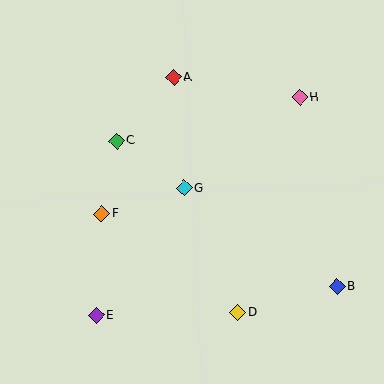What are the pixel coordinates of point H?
Point H is at (300, 97).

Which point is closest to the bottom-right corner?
Point B is closest to the bottom-right corner.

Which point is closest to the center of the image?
Point G at (184, 188) is closest to the center.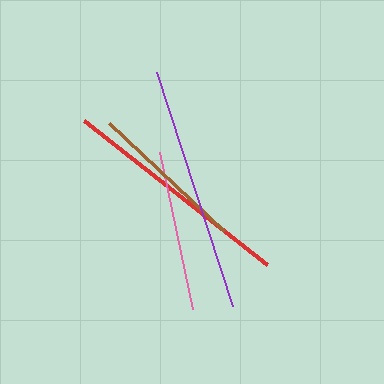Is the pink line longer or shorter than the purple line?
The purple line is longer than the pink line.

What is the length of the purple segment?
The purple segment is approximately 246 pixels long.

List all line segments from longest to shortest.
From longest to shortest: purple, red, pink, brown.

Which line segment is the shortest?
The brown line is the shortest at approximately 158 pixels.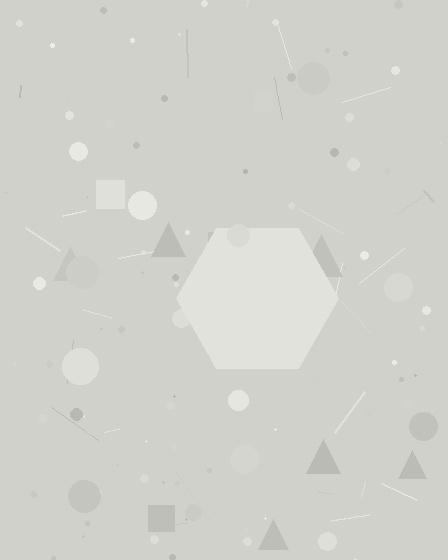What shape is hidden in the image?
A hexagon is hidden in the image.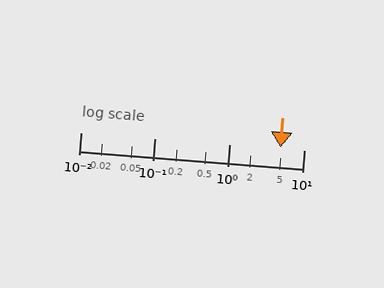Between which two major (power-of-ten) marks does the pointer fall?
The pointer is between 1 and 10.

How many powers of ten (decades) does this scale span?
The scale spans 3 decades, from 0.01 to 10.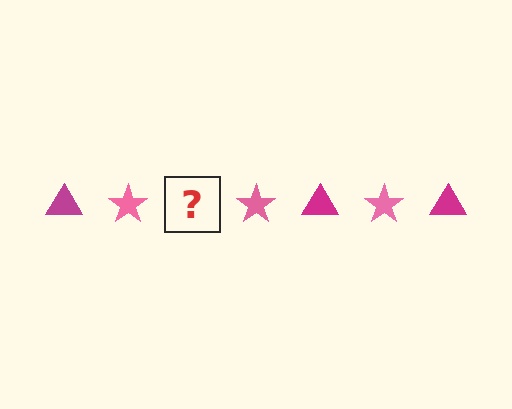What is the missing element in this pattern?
The missing element is a magenta triangle.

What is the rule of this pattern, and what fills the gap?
The rule is that the pattern alternates between magenta triangle and pink star. The gap should be filled with a magenta triangle.